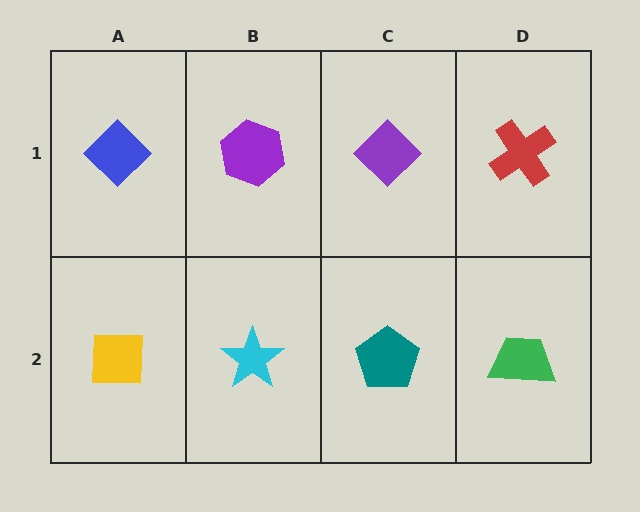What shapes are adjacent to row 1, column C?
A teal pentagon (row 2, column C), a purple hexagon (row 1, column B), a red cross (row 1, column D).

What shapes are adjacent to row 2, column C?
A purple diamond (row 1, column C), a cyan star (row 2, column B), a green trapezoid (row 2, column D).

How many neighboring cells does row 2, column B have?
3.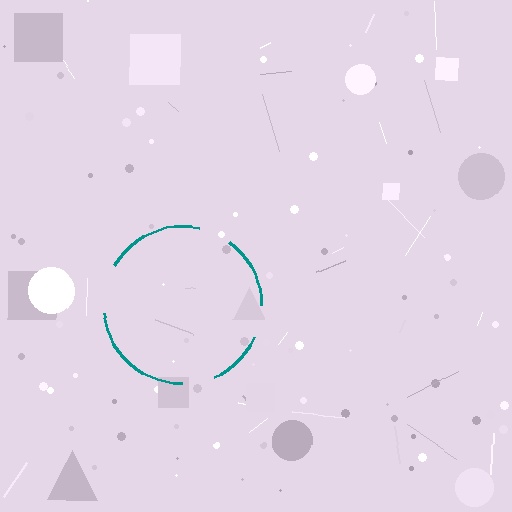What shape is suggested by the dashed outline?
The dashed outline suggests a circle.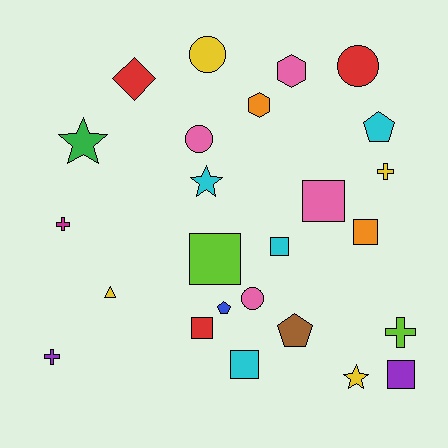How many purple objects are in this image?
There are 2 purple objects.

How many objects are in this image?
There are 25 objects.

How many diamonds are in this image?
There is 1 diamond.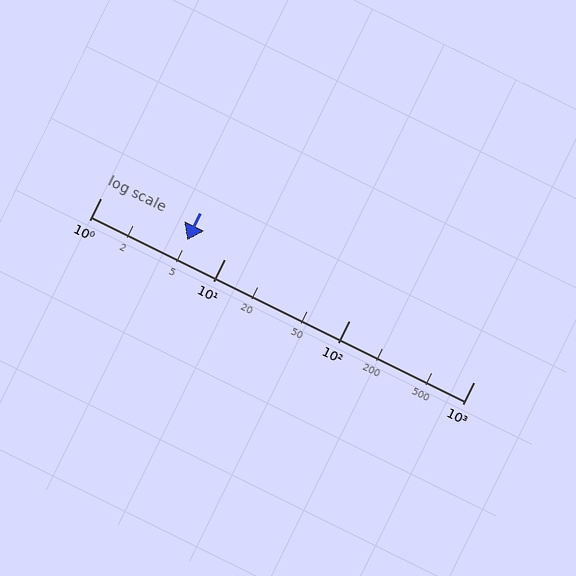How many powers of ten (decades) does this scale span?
The scale spans 3 decades, from 1 to 1000.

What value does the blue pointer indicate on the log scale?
The pointer indicates approximately 5.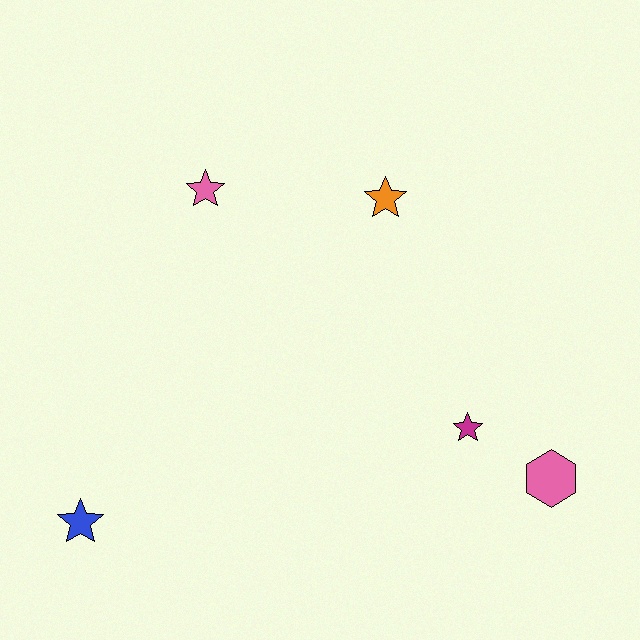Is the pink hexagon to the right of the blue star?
Yes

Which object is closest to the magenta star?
The pink hexagon is closest to the magenta star.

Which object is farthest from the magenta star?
The blue star is farthest from the magenta star.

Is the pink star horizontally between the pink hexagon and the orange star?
No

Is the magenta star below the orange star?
Yes